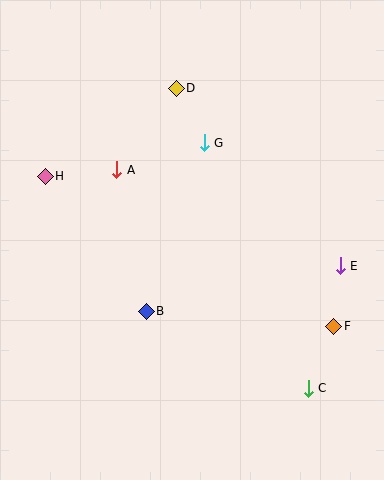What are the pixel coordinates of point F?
Point F is at (334, 326).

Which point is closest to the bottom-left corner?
Point B is closest to the bottom-left corner.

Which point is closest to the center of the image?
Point B at (146, 311) is closest to the center.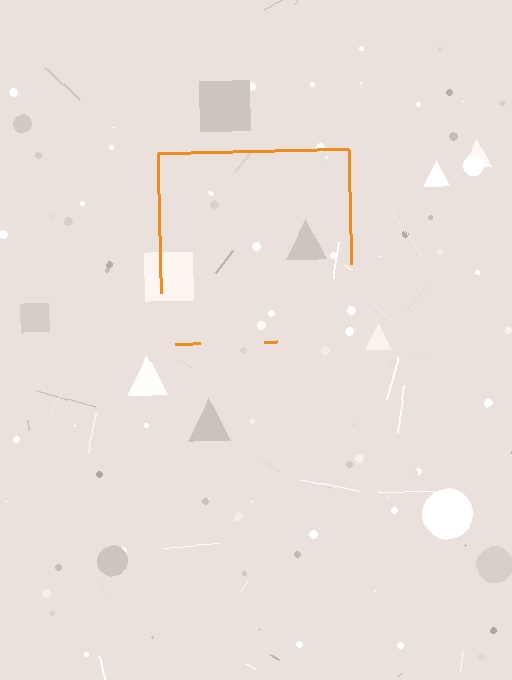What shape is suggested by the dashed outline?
The dashed outline suggests a square.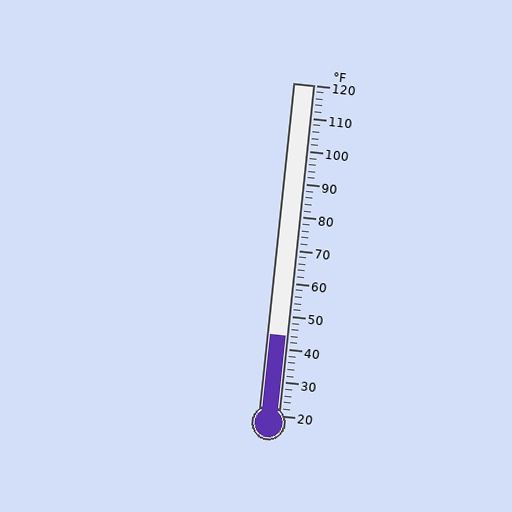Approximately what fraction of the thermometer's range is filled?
The thermometer is filled to approximately 25% of its range.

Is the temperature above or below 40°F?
The temperature is above 40°F.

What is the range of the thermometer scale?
The thermometer scale ranges from 20°F to 120°F.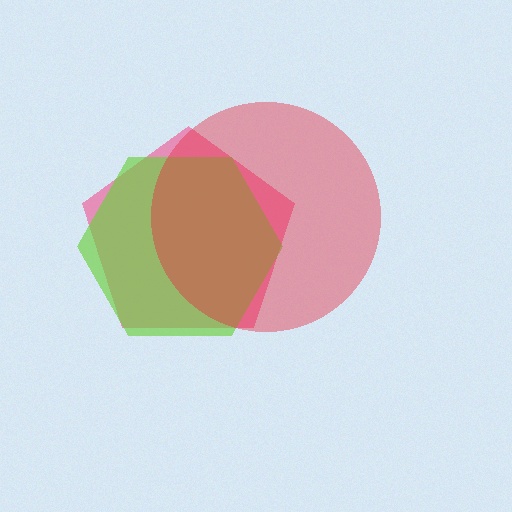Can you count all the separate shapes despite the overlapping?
Yes, there are 3 separate shapes.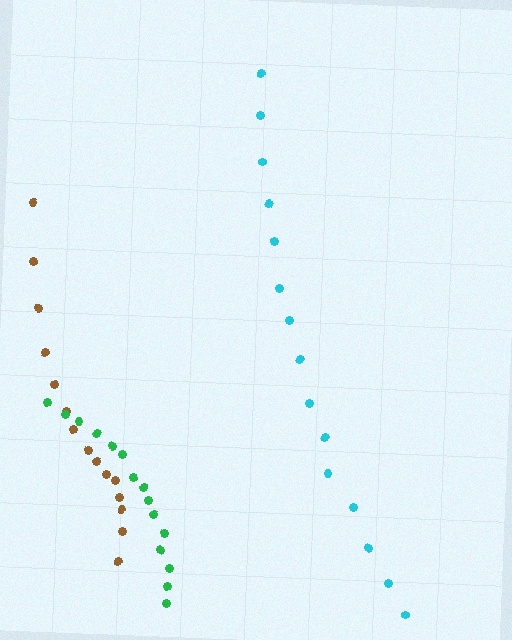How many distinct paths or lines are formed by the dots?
There are 3 distinct paths.